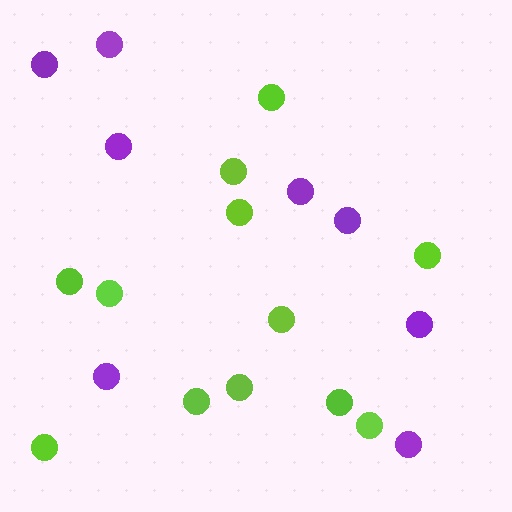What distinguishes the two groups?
There are 2 groups: one group of lime circles (12) and one group of purple circles (8).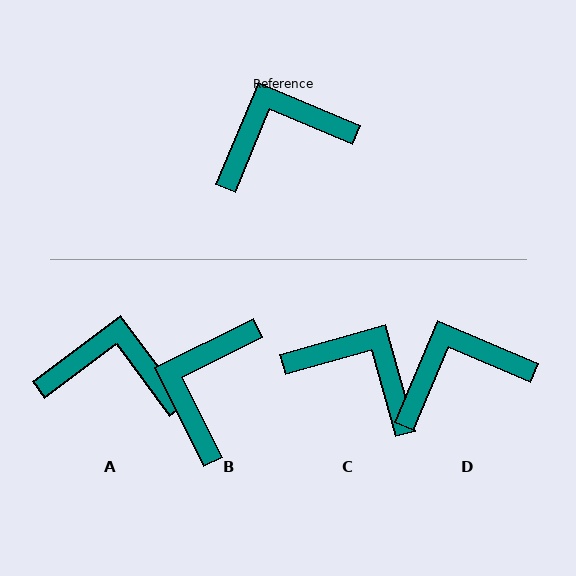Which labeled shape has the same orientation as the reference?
D.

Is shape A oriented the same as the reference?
No, it is off by about 30 degrees.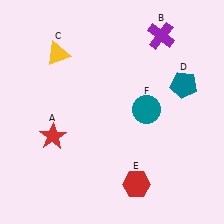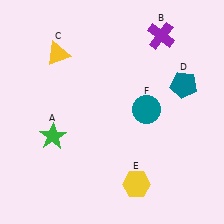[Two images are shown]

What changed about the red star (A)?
In Image 1, A is red. In Image 2, it changed to green.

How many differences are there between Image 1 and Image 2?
There are 2 differences between the two images.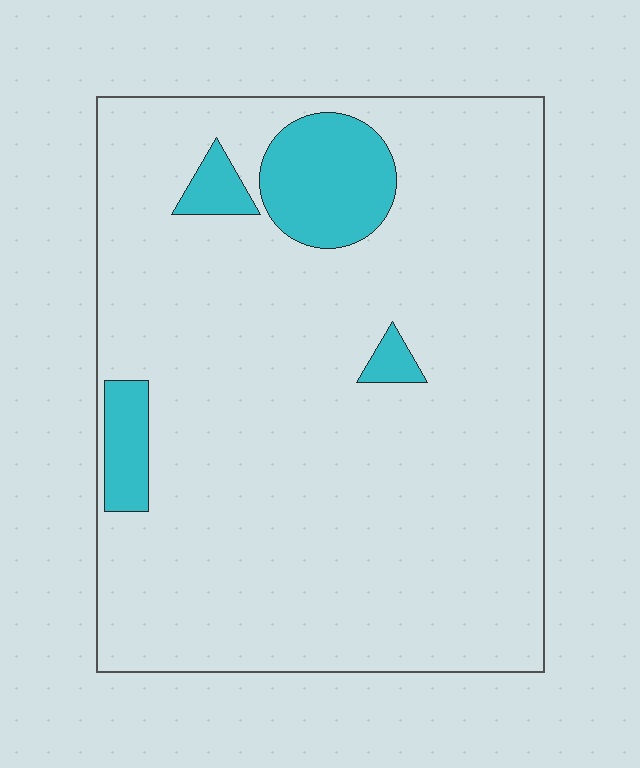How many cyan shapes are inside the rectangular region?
4.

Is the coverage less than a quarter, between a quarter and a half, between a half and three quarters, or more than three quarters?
Less than a quarter.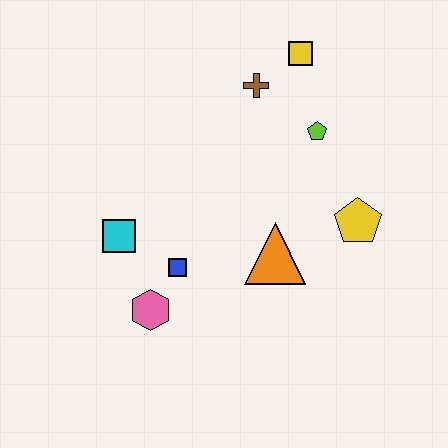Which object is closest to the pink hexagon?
The blue square is closest to the pink hexagon.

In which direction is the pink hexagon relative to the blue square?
The pink hexagon is below the blue square.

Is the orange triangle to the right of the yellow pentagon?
No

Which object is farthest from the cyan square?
The yellow square is farthest from the cyan square.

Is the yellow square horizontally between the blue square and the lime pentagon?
Yes